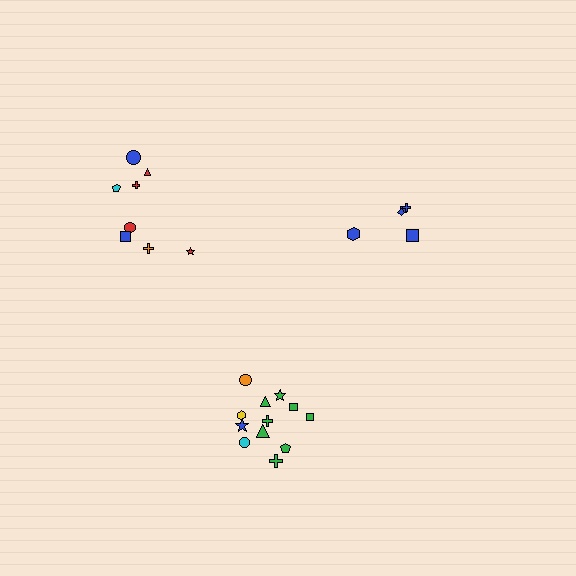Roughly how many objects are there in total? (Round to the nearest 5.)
Roughly 25 objects in total.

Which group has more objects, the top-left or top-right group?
The top-left group.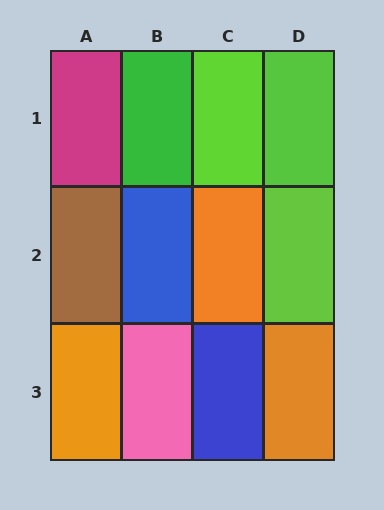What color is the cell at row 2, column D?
Lime.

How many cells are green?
1 cell is green.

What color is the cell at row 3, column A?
Orange.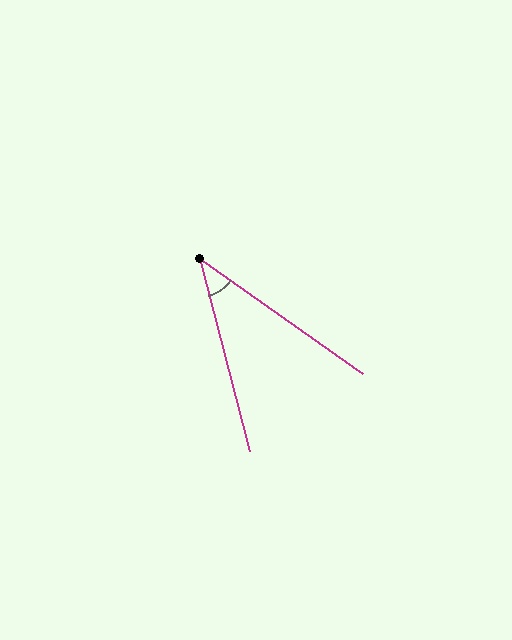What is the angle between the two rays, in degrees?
Approximately 40 degrees.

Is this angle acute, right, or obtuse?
It is acute.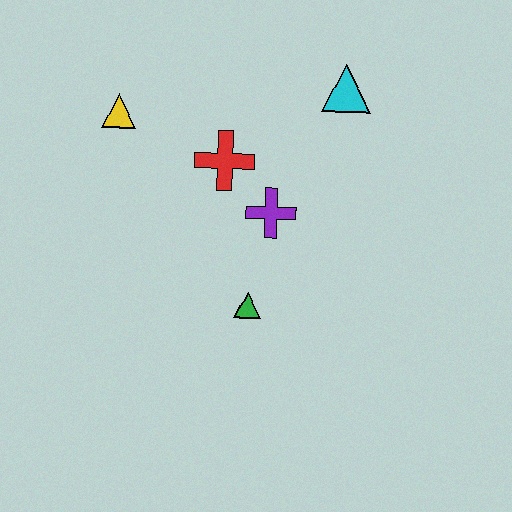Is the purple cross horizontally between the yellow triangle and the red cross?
No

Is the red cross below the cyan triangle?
Yes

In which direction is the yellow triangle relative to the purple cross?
The yellow triangle is to the left of the purple cross.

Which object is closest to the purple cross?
The red cross is closest to the purple cross.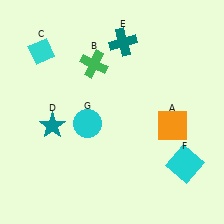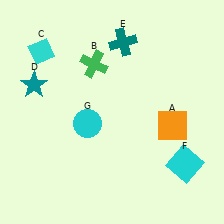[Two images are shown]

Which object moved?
The teal star (D) moved up.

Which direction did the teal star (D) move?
The teal star (D) moved up.